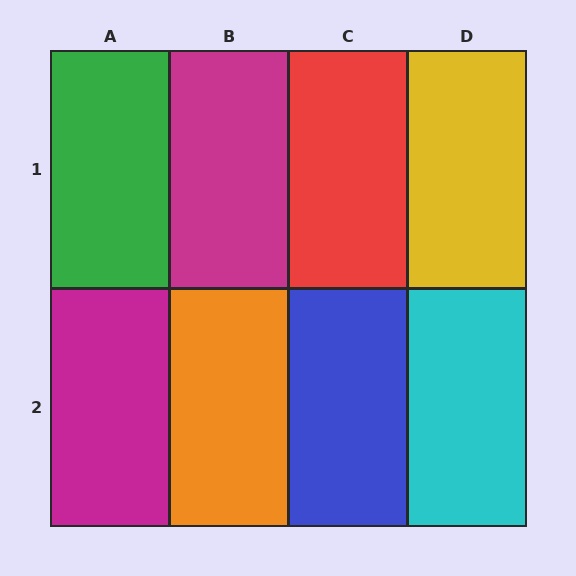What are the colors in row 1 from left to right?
Green, magenta, red, yellow.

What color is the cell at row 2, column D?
Cyan.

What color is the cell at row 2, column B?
Orange.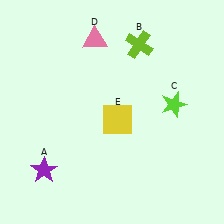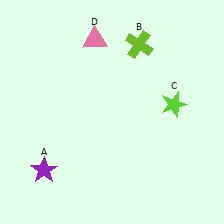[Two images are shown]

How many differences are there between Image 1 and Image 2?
There is 1 difference between the two images.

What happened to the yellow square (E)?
The yellow square (E) was removed in Image 2. It was in the bottom-right area of Image 1.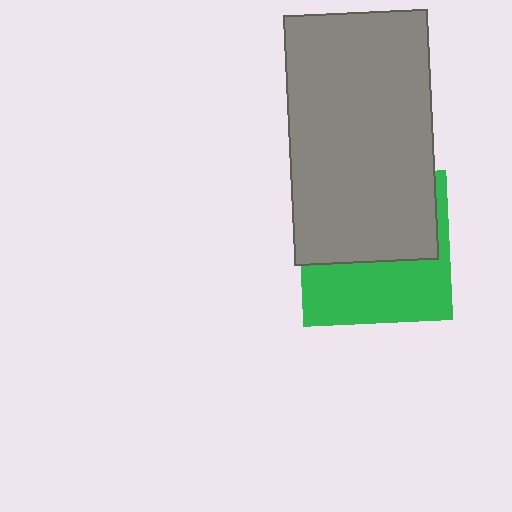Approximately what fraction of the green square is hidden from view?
Roughly 55% of the green square is hidden behind the gray rectangle.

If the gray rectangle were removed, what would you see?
You would see the complete green square.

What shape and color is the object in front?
The object in front is a gray rectangle.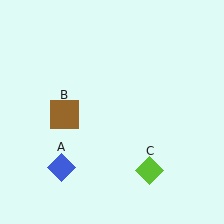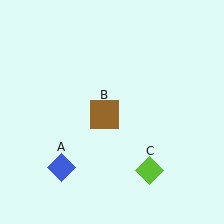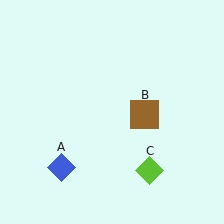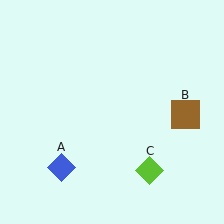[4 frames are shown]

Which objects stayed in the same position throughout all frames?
Blue diamond (object A) and lime diamond (object C) remained stationary.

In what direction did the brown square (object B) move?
The brown square (object B) moved right.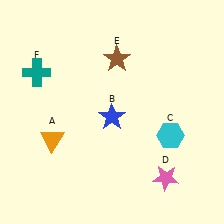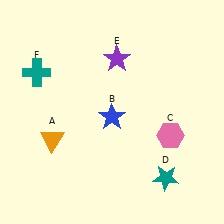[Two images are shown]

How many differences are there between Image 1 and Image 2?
There are 3 differences between the two images.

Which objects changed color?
C changed from cyan to pink. D changed from pink to teal. E changed from brown to purple.